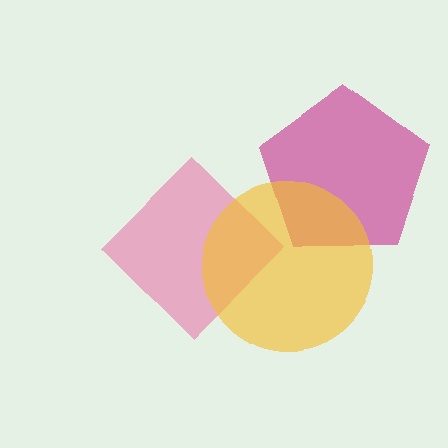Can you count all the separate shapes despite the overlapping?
Yes, there are 3 separate shapes.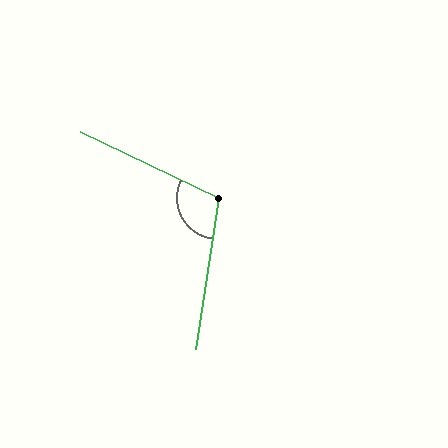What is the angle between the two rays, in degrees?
Approximately 107 degrees.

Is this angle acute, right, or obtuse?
It is obtuse.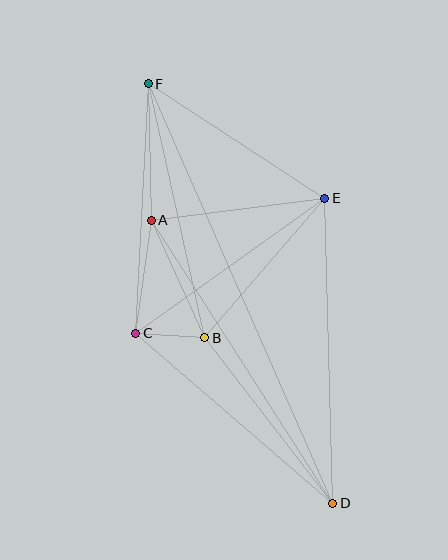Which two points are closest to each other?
Points B and C are closest to each other.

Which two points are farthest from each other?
Points D and F are farthest from each other.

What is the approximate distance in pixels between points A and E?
The distance between A and E is approximately 175 pixels.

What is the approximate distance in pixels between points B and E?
The distance between B and E is approximately 184 pixels.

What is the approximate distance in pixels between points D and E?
The distance between D and E is approximately 305 pixels.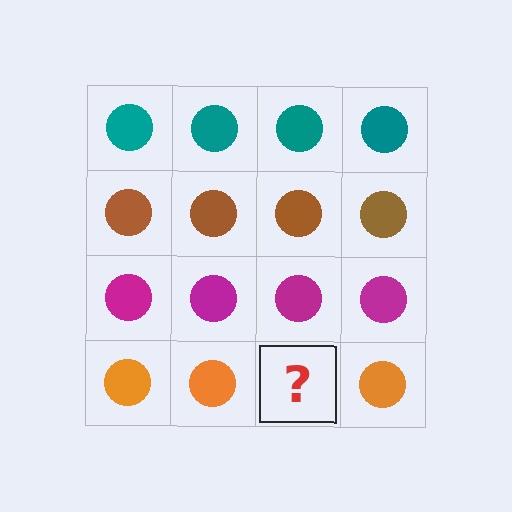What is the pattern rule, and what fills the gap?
The rule is that each row has a consistent color. The gap should be filled with an orange circle.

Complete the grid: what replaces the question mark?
The question mark should be replaced with an orange circle.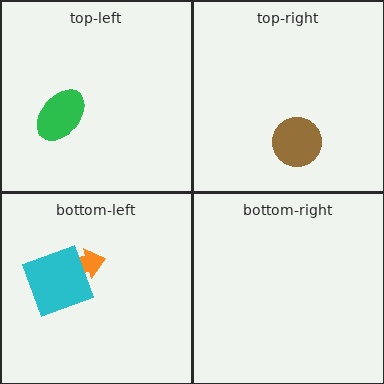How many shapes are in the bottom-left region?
2.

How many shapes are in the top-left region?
1.